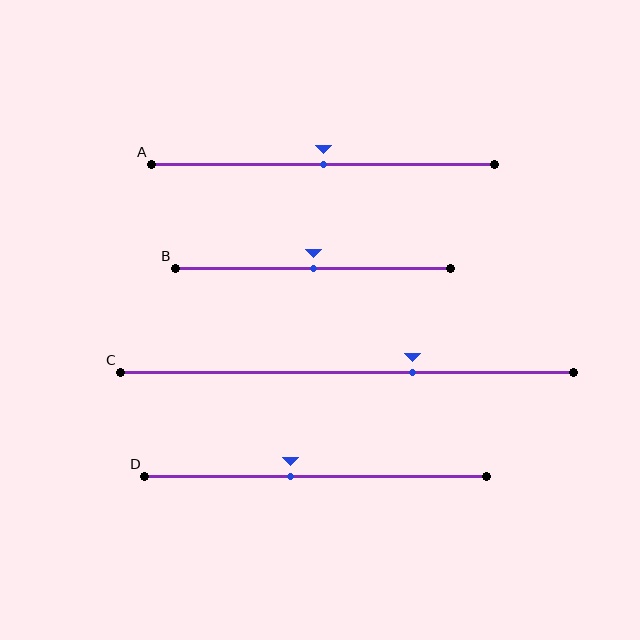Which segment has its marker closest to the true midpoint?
Segment A has its marker closest to the true midpoint.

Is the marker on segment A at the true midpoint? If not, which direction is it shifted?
Yes, the marker on segment A is at the true midpoint.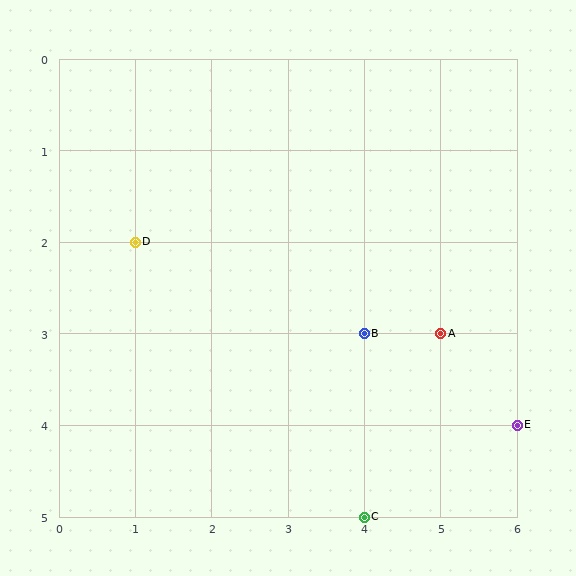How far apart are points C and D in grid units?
Points C and D are 3 columns and 3 rows apart (about 4.2 grid units diagonally).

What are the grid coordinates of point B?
Point B is at grid coordinates (4, 3).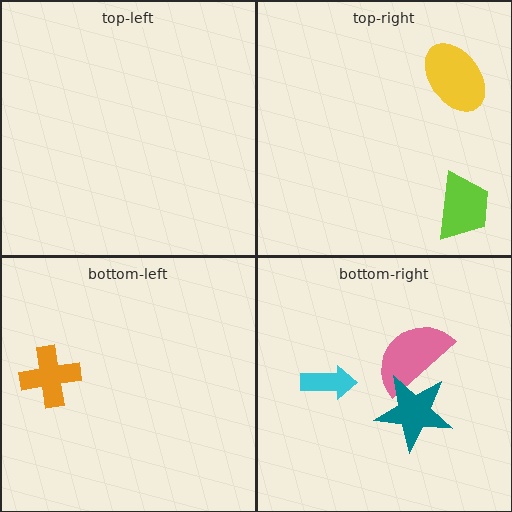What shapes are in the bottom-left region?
The orange cross.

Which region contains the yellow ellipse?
The top-right region.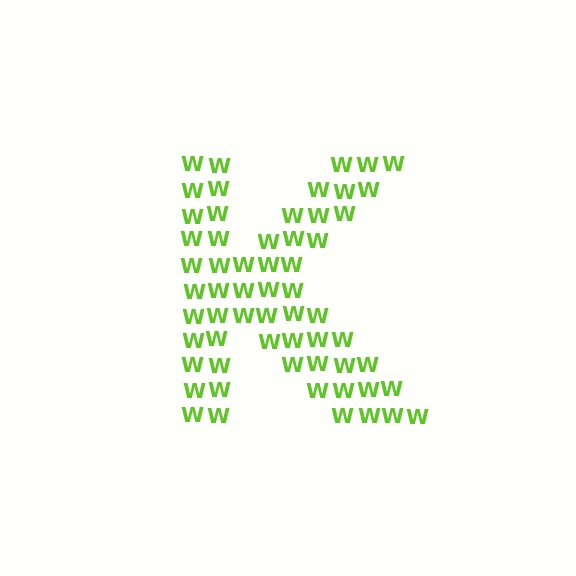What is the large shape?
The large shape is the letter K.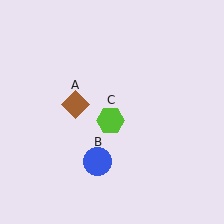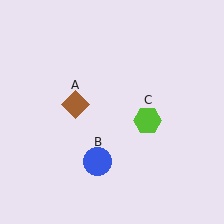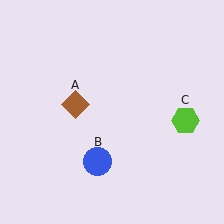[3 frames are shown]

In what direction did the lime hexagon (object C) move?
The lime hexagon (object C) moved right.